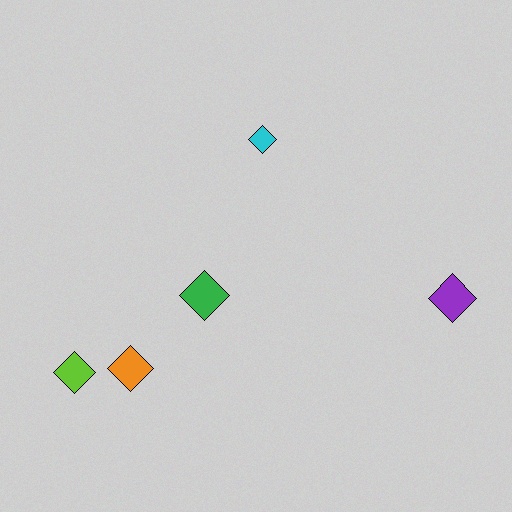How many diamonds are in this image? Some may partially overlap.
There are 5 diamonds.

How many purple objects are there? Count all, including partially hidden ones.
There is 1 purple object.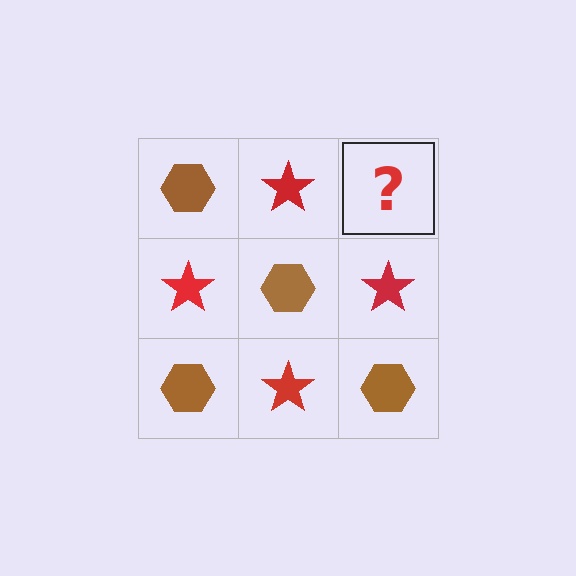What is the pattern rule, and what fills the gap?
The rule is that it alternates brown hexagon and red star in a checkerboard pattern. The gap should be filled with a brown hexagon.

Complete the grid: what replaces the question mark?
The question mark should be replaced with a brown hexagon.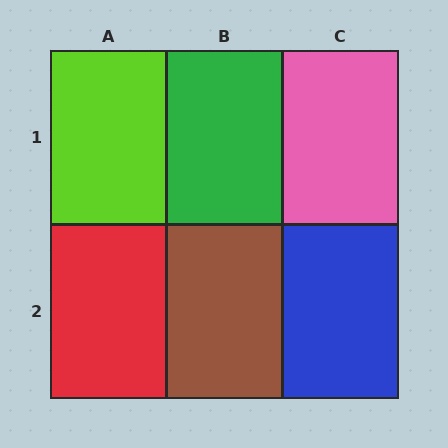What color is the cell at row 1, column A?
Lime.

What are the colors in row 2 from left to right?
Red, brown, blue.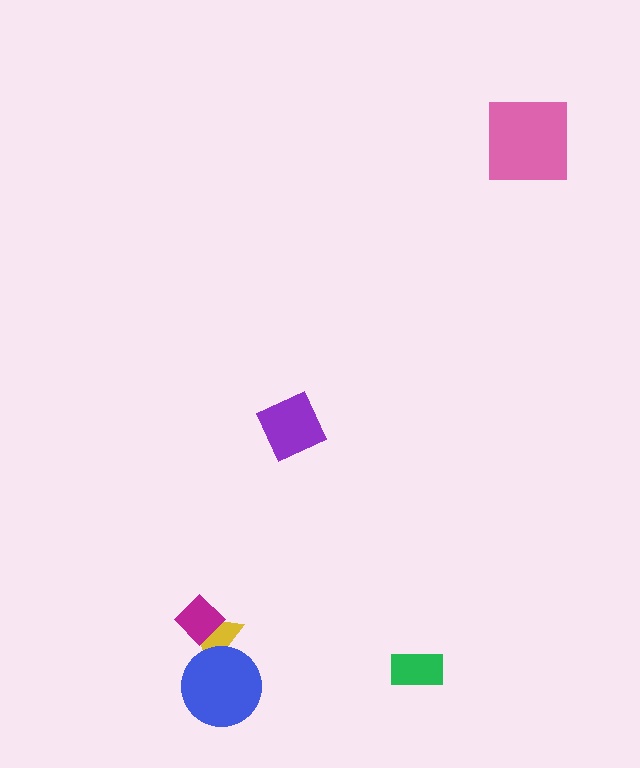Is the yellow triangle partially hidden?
Yes, it is partially covered by another shape.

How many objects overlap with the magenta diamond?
1 object overlaps with the magenta diamond.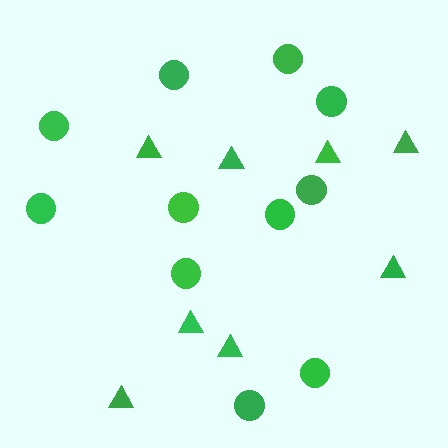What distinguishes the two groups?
There are 2 groups: one group of triangles (8) and one group of circles (11).